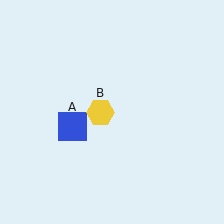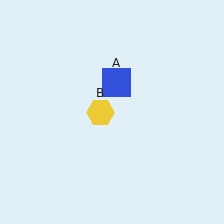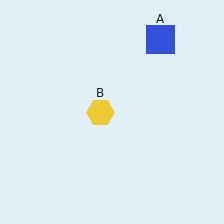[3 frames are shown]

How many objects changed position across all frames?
1 object changed position: blue square (object A).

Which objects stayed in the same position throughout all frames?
Yellow hexagon (object B) remained stationary.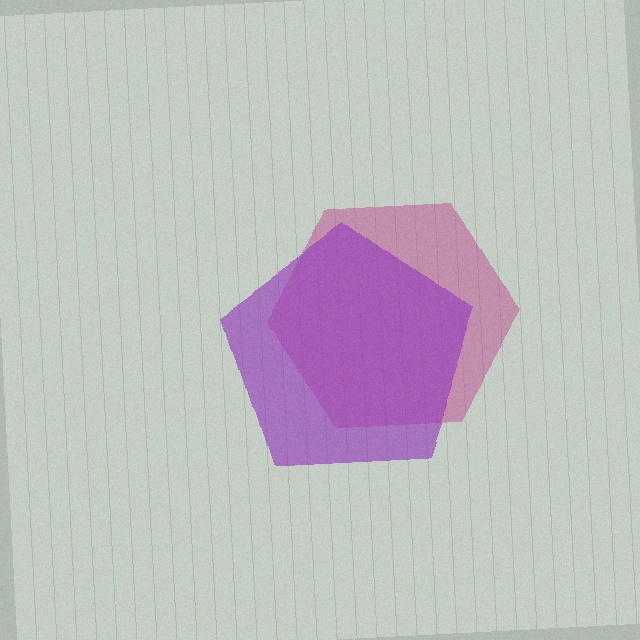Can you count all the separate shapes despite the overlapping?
Yes, there are 2 separate shapes.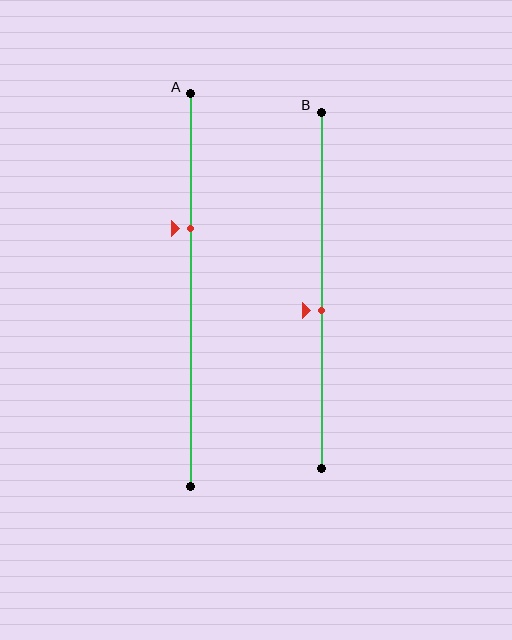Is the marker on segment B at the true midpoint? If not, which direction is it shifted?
No, the marker on segment B is shifted downward by about 6% of the segment length.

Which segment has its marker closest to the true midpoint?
Segment B has its marker closest to the true midpoint.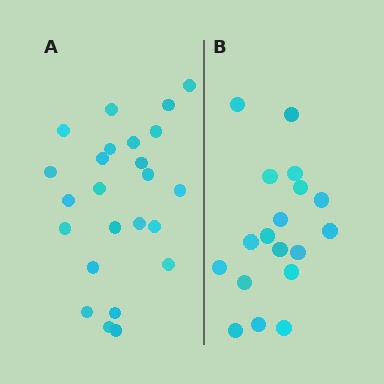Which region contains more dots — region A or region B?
Region A (the left region) has more dots.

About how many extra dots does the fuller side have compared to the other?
Region A has about 6 more dots than region B.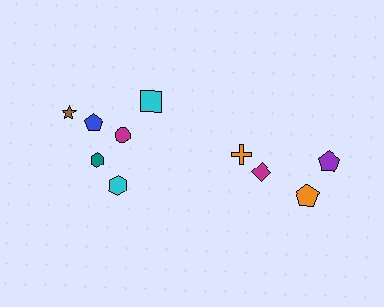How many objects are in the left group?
There are 6 objects.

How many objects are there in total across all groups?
There are 10 objects.